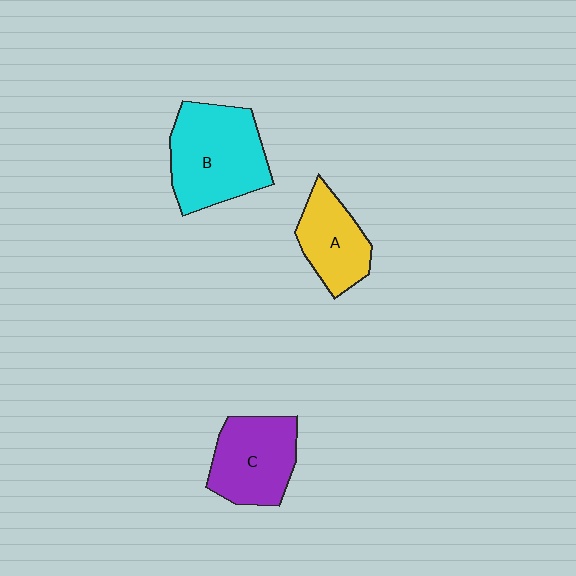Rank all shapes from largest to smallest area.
From largest to smallest: B (cyan), C (purple), A (yellow).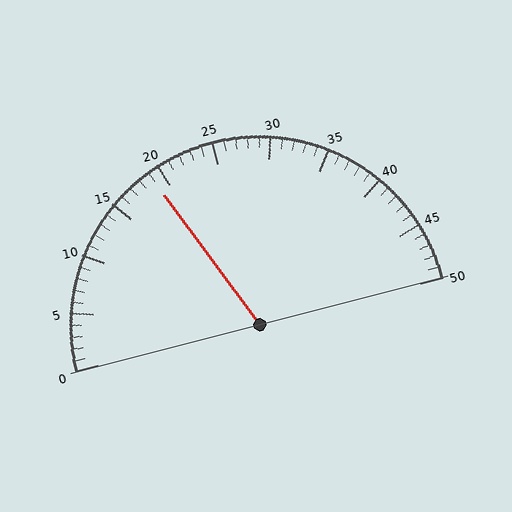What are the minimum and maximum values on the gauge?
The gauge ranges from 0 to 50.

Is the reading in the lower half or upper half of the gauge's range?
The reading is in the lower half of the range (0 to 50).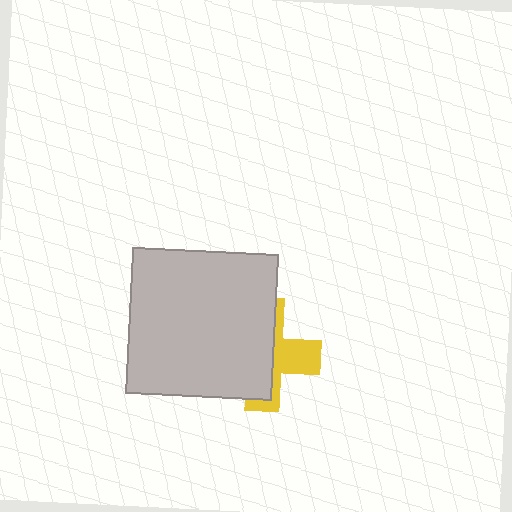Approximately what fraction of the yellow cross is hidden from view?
Roughly 62% of the yellow cross is hidden behind the light gray square.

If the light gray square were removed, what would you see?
You would see the complete yellow cross.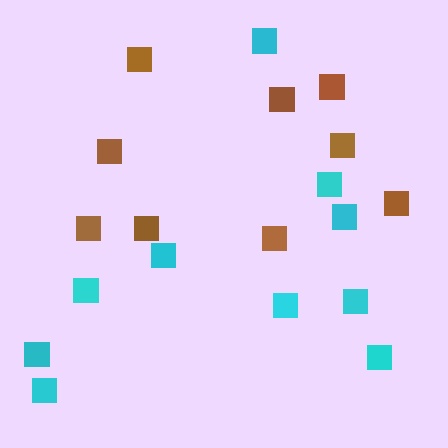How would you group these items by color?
There are 2 groups: one group of cyan squares (10) and one group of brown squares (9).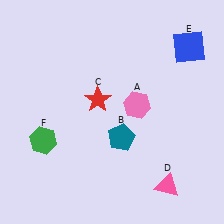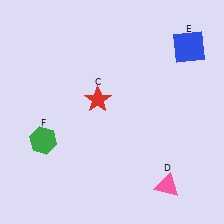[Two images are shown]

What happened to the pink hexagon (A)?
The pink hexagon (A) was removed in Image 2. It was in the top-right area of Image 1.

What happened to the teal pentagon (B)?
The teal pentagon (B) was removed in Image 2. It was in the bottom-right area of Image 1.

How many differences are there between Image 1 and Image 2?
There are 2 differences between the two images.